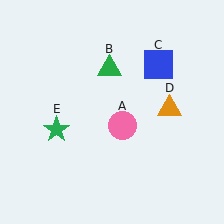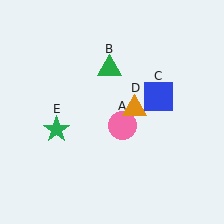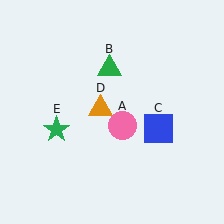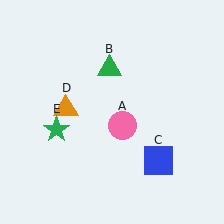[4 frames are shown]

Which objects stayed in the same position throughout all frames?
Pink circle (object A) and green triangle (object B) and green star (object E) remained stationary.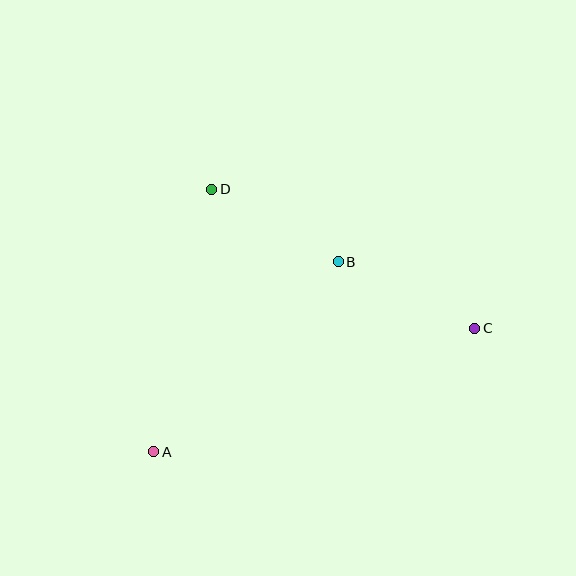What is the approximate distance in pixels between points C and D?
The distance between C and D is approximately 297 pixels.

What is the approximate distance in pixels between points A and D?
The distance between A and D is approximately 269 pixels.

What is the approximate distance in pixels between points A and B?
The distance between A and B is approximately 265 pixels.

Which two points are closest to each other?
Points B and D are closest to each other.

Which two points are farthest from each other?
Points A and C are farthest from each other.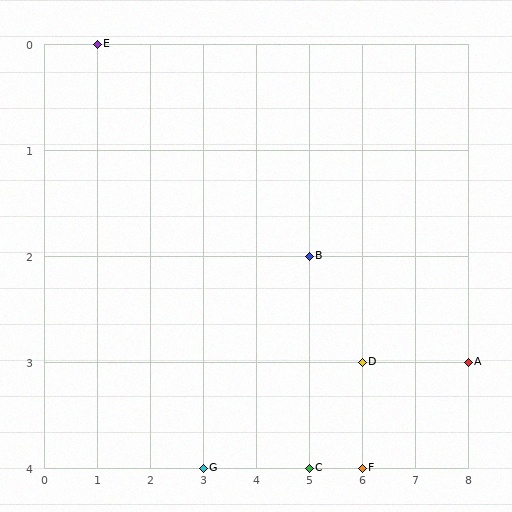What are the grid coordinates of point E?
Point E is at grid coordinates (1, 0).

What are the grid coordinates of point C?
Point C is at grid coordinates (5, 4).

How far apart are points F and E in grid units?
Points F and E are 5 columns and 4 rows apart (about 6.4 grid units diagonally).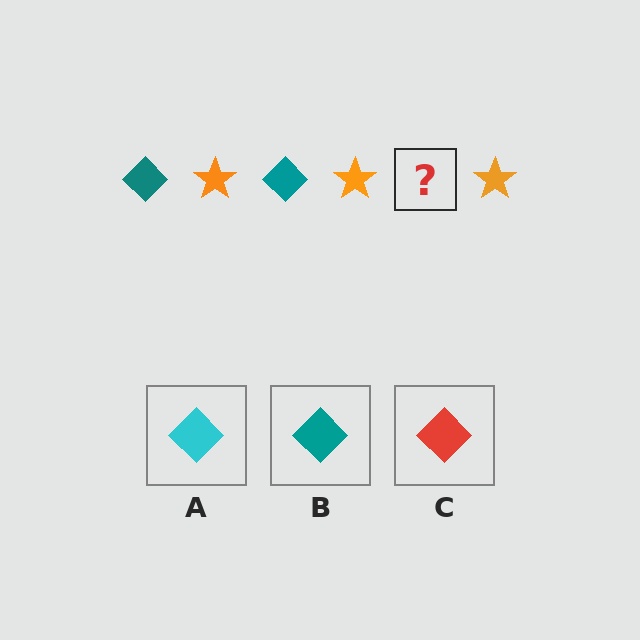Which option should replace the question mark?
Option B.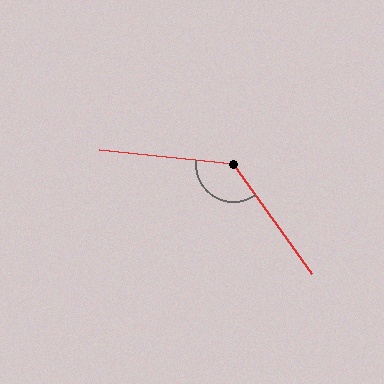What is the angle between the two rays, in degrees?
Approximately 131 degrees.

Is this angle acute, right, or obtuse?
It is obtuse.